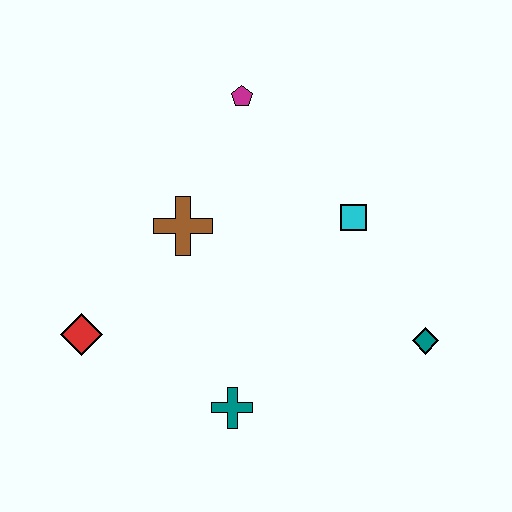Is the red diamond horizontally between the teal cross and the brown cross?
No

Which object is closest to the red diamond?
The brown cross is closest to the red diamond.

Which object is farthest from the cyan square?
The red diamond is farthest from the cyan square.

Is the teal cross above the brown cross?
No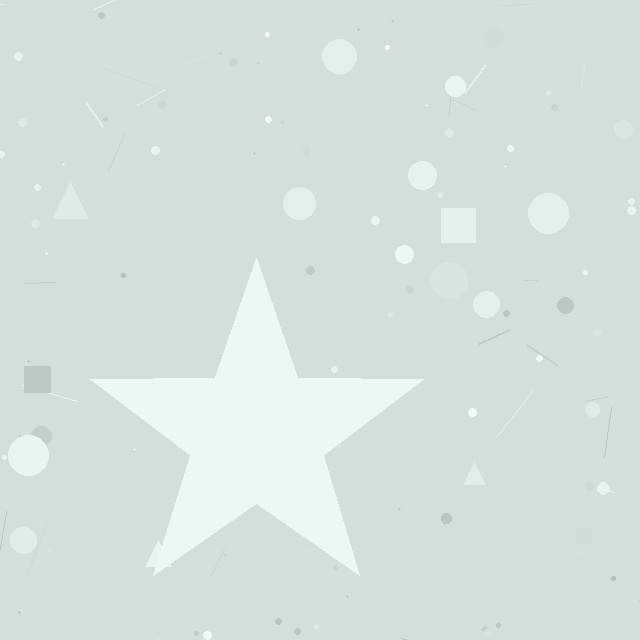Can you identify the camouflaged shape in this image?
The camouflaged shape is a star.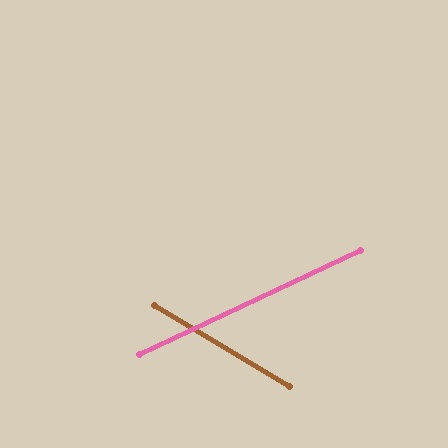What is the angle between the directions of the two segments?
Approximately 56 degrees.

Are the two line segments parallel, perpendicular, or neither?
Neither parallel nor perpendicular — they differ by about 56°.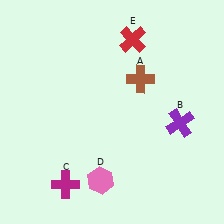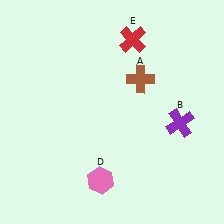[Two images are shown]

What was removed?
The magenta cross (C) was removed in Image 2.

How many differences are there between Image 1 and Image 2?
There is 1 difference between the two images.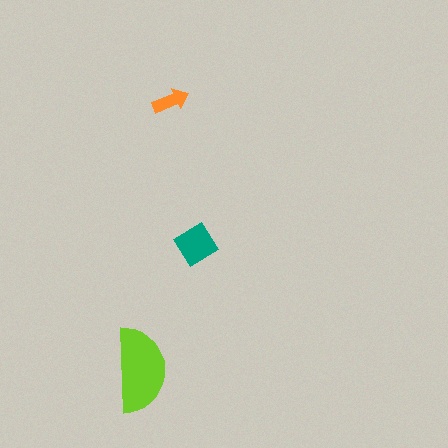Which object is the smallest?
The orange arrow.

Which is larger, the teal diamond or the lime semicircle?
The lime semicircle.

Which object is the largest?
The lime semicircle.